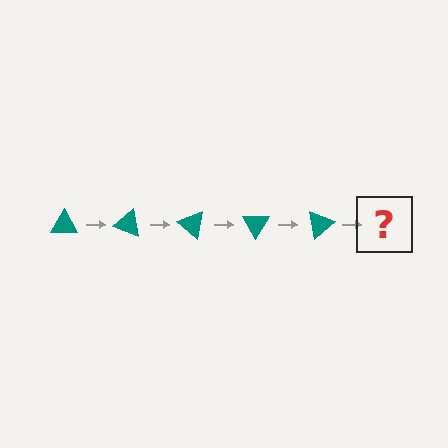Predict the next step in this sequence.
The next step is a teal triangle rotated 100 degrees.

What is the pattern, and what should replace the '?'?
The pattern is that the triangle rotates 20 degrees each step. The '?' should be a teal triangle rotated 100 degrees.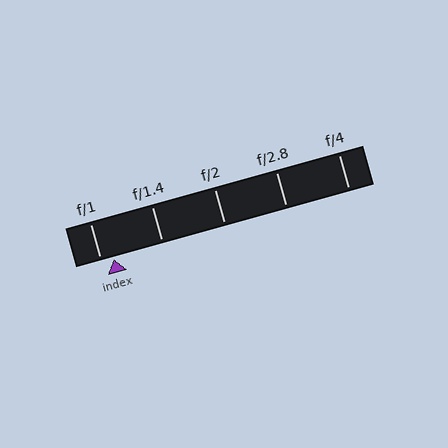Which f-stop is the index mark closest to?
The index mark is closest to f/1.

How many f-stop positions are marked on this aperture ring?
There are 5 f-stop positions marked.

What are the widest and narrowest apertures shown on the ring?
The widest aperture shown is f/1 and the narrowest is f/4.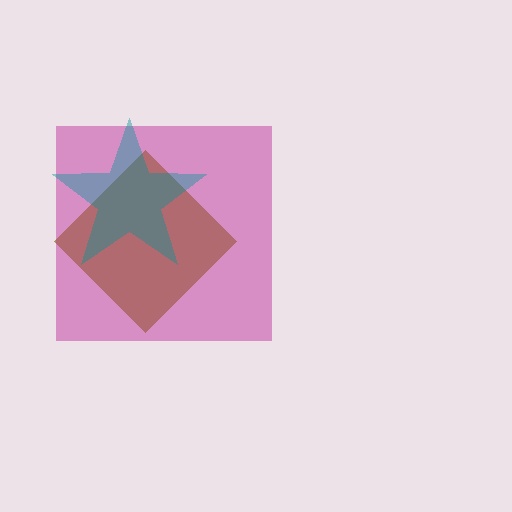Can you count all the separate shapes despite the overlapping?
Yes, there are 3 separate shapes.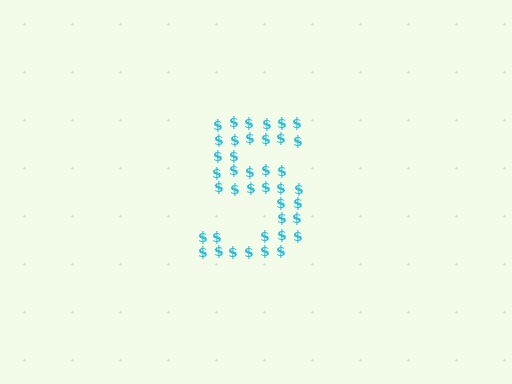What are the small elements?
The small elements are dollar signs.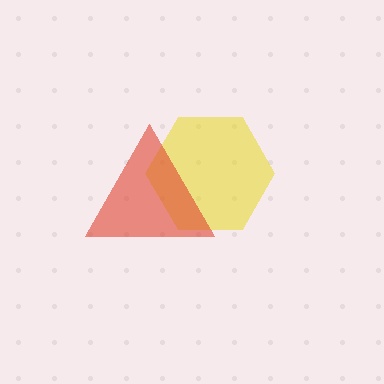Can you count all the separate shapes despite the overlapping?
Yes, there are 2 separate shapes.